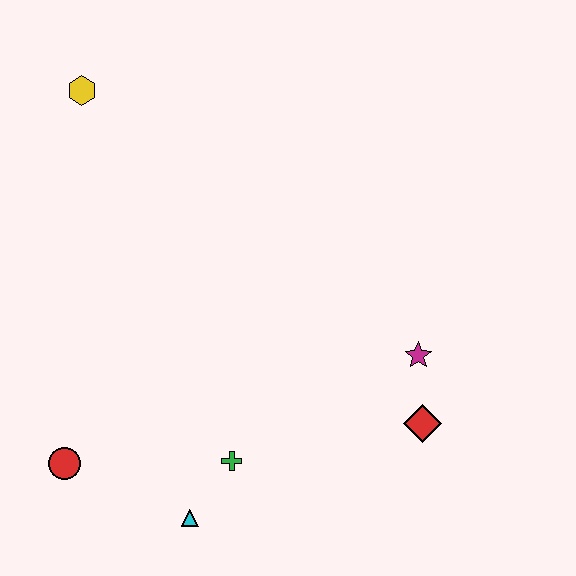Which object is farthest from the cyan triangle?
The yellow hexagon is farthest from the cyan triangle.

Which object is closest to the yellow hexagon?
The red circle is closest to the yellow hexagon.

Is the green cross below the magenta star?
Yes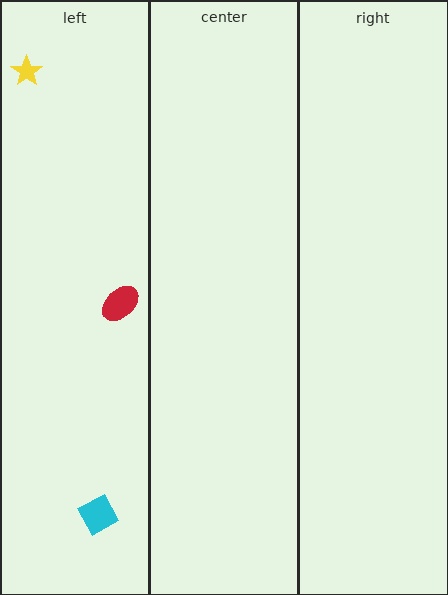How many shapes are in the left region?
3.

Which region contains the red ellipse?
The left region.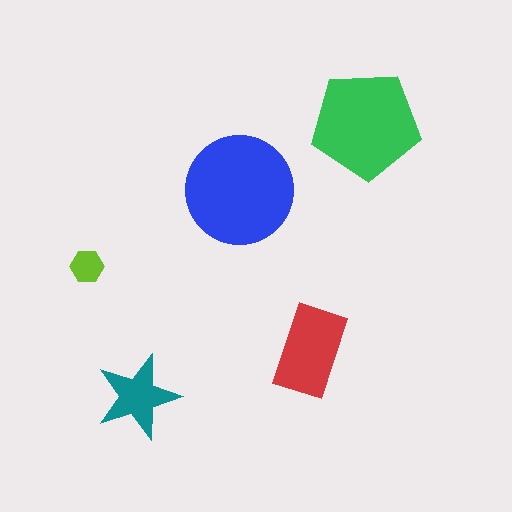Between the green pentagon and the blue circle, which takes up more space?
The blue circle.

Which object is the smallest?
The lime hexagon.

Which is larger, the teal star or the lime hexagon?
The teal star.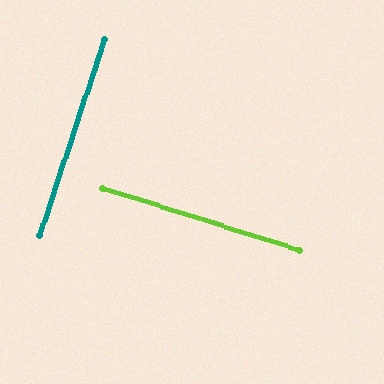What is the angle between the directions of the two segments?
Approximately 89 degrees.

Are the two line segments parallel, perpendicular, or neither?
Perpendicular — they meet at approximately 89°.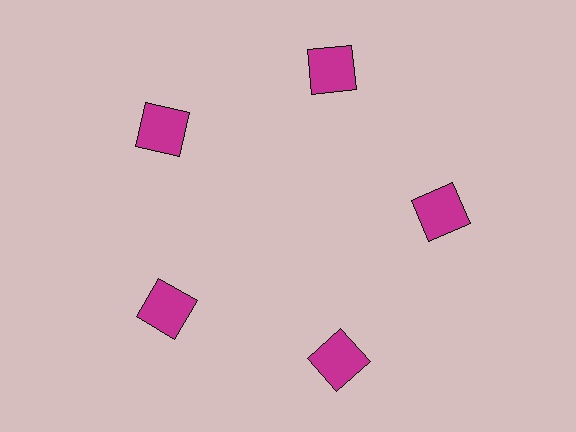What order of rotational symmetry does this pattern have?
This pattern has 5-fold rotational symmetry.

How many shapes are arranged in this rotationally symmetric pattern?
There are 5 shapes, arranged in 5 groups of 1.